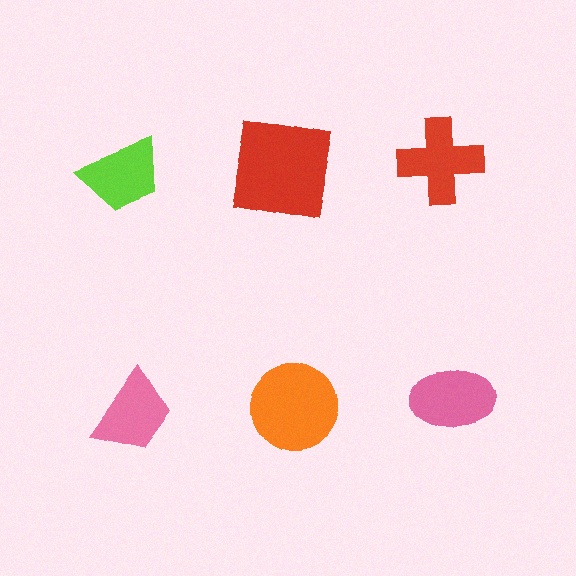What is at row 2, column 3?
A pink ellipse.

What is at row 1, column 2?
A red square.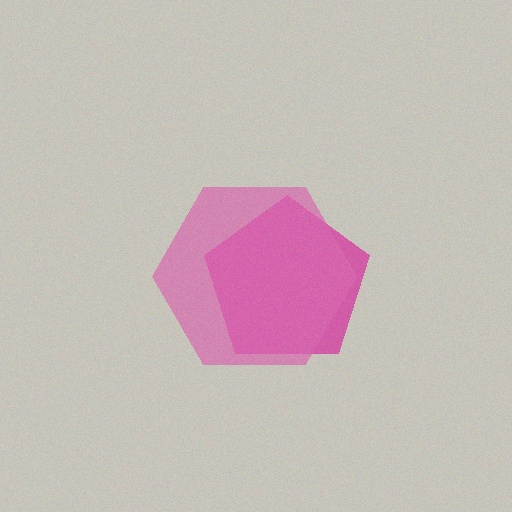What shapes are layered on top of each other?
The layered shapes are: a magenta pentagon, a pink hexagon.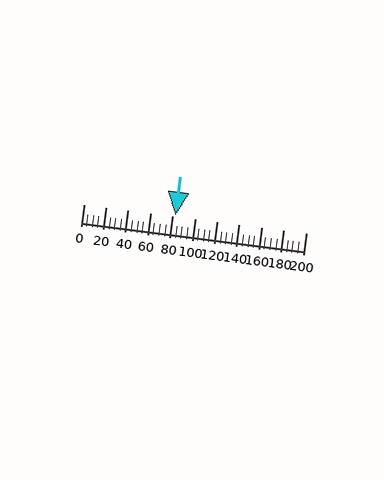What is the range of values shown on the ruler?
The ruler shows values from 0 to 200.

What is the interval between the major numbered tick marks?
The major tick marks are spaced 20 units apart.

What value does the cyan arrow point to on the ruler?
The cyan arrow points to approximately 83.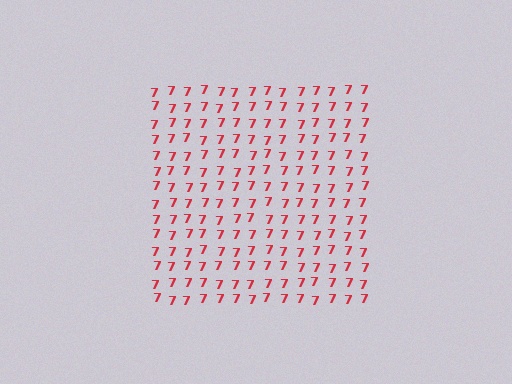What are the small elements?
The small elements are digit 7's.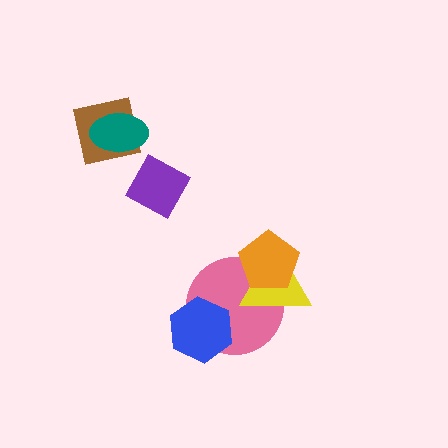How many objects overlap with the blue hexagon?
1 object overlaps with the blue hexagon.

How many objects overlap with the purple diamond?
0 objects overlap with the purple diamond.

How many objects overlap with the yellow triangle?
2 objects overlap with the yellow triangle.